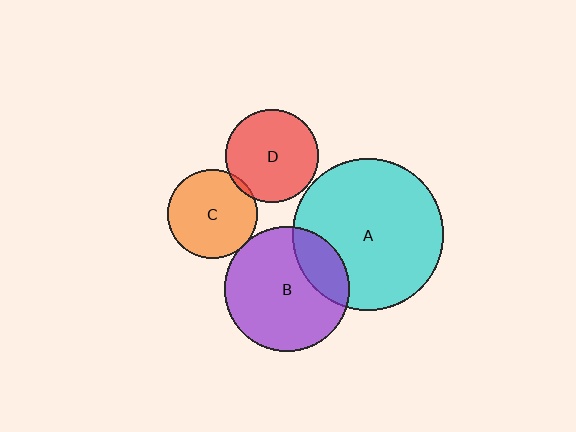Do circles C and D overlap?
Yes.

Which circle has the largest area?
Circle A (cyan).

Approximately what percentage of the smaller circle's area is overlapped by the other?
Approximately 5%.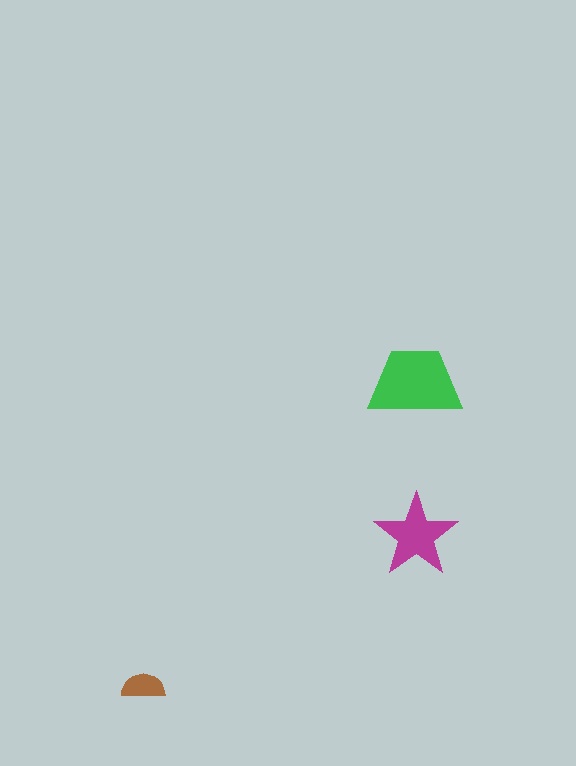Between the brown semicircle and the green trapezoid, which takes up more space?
The green trapezoid.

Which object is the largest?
The green trapezoid.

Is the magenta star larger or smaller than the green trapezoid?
Smaller.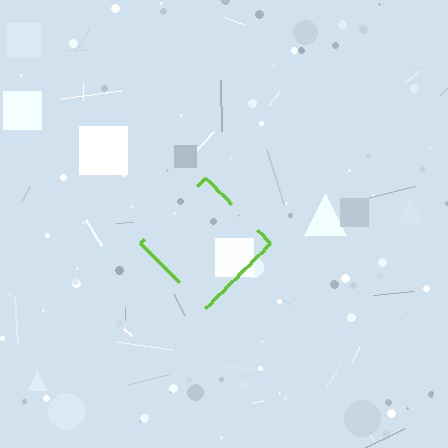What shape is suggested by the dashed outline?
The dashed outline suggests a diamond.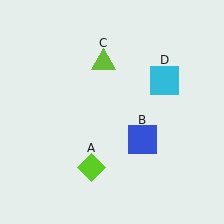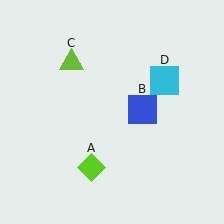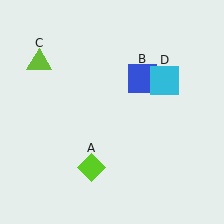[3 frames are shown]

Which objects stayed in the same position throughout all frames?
Lime diamond (object A) and cyan square (object D) remained stationary.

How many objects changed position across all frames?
2 objects changed position: blue square (object B), lime triangle (object C).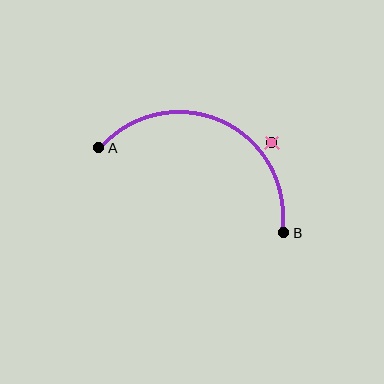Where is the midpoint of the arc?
The arc midpoint is the point on the curve farthest from the straight line joining A and B. It sits above that line.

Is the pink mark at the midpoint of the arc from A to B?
No — the pink mark does not lie on the arc at all. It sits slightly outside the curve.